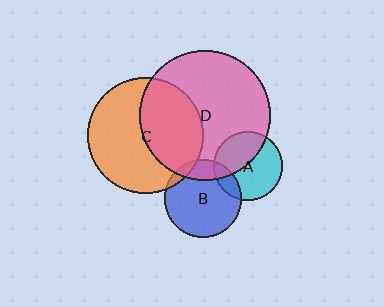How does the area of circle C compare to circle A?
Approximately 2.8 times.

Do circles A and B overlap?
Yes.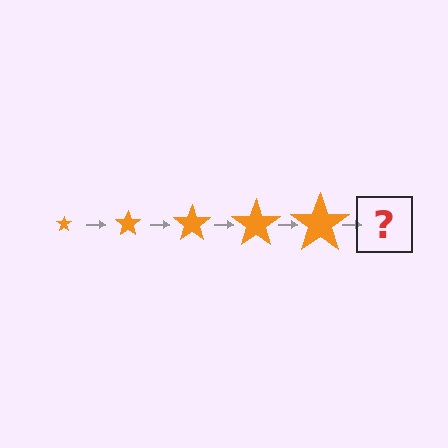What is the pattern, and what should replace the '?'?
The pattern is that the star gets progressively larger each step. The '?' should be an orange star, larger than the previous one.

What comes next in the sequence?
The next element should be an orange star, larger than the previous one.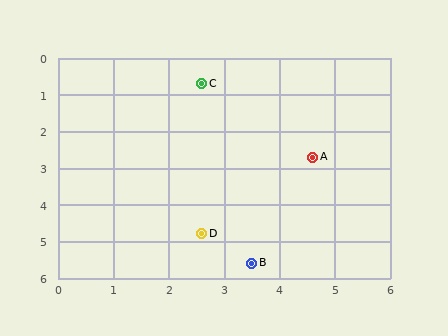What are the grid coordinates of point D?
Point D is at approximately (2.6, 4.8).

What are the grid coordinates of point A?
Point A is at approximately (4.6, 2.7).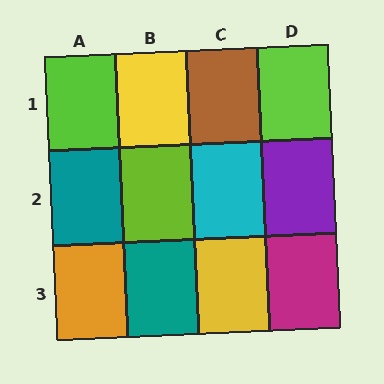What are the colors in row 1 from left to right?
Lime, yellow, brown, lime.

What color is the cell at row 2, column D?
Purple.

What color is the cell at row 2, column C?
Cyan.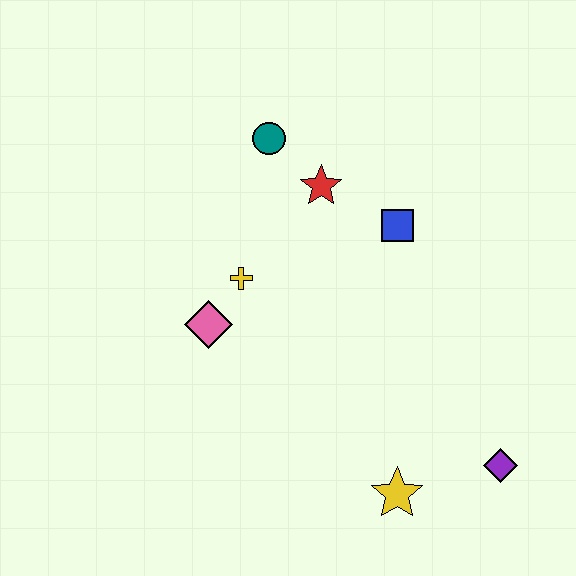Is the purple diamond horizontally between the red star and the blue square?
No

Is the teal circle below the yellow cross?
No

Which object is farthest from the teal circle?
The purple diamond is farthest from the teal circle.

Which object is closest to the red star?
The teal circle is closest to the red star.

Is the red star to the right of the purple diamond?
No